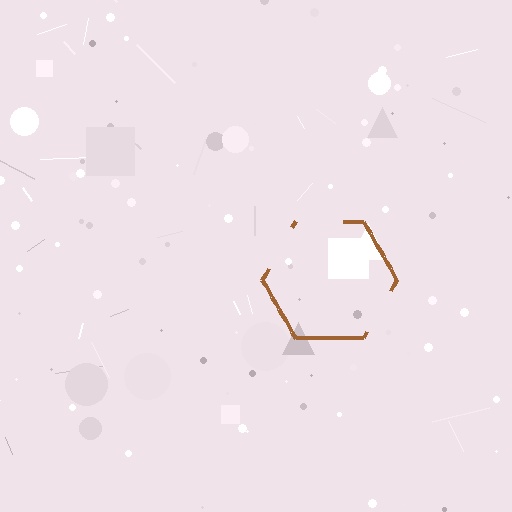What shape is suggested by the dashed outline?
The dashed outline suggests a hexagon.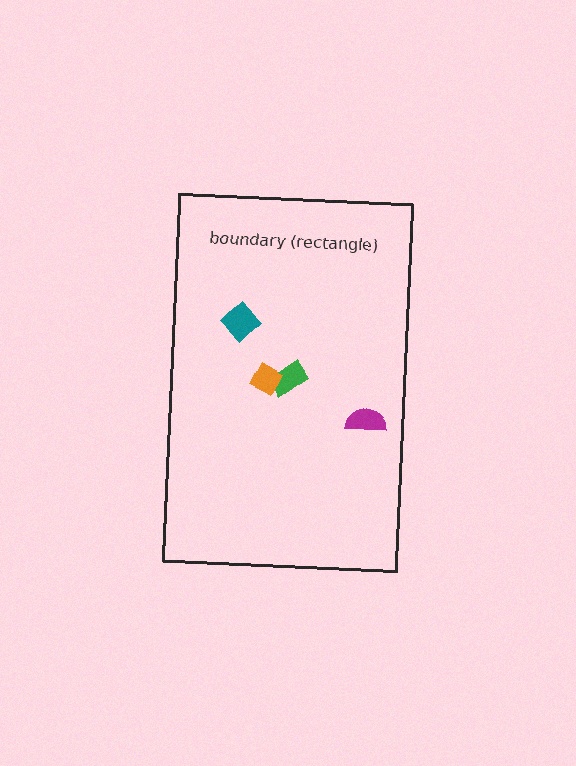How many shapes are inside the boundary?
4 inside, 0 outside.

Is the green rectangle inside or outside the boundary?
Inside.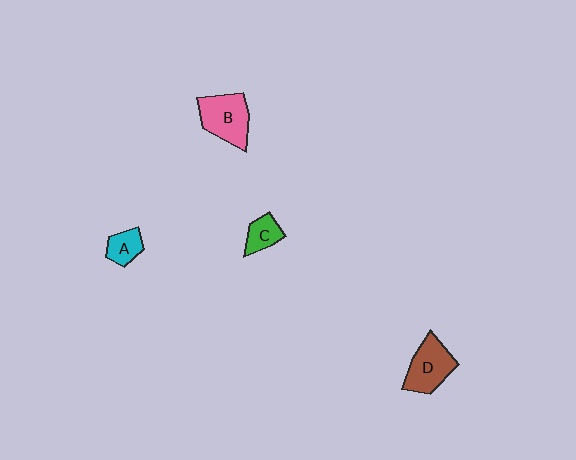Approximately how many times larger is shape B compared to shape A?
Approximately 2.1 times.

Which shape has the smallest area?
Shape A (cyan).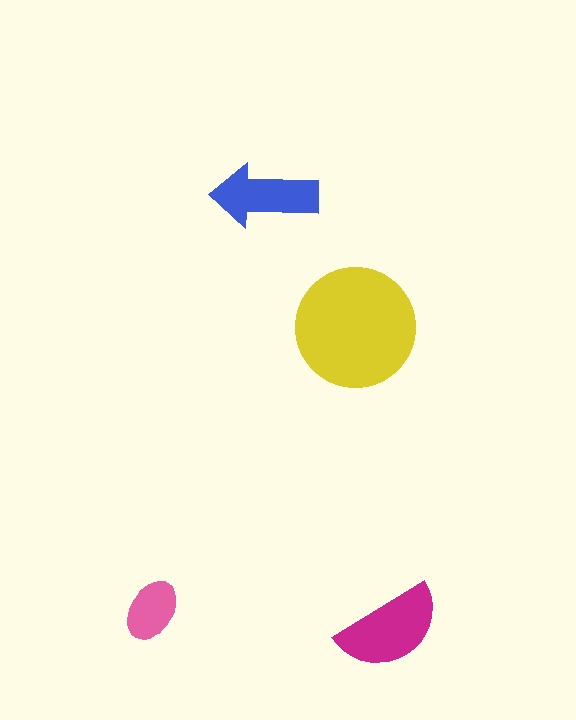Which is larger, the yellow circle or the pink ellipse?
The yellow circle.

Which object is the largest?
The yellow circle.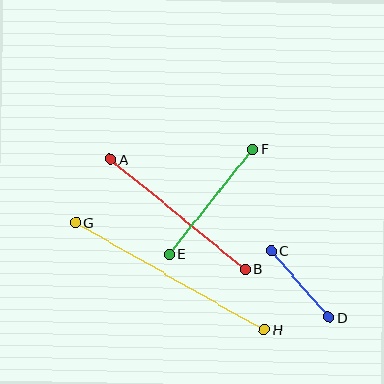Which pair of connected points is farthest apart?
Points G and H are farthest apart.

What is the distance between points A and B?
The distance is approximately 174 pixels.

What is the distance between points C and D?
The distance is approximately 88 pixels.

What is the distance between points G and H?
The distance is approximately 217 pixels.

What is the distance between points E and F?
The distance is approximately 134 pixels.